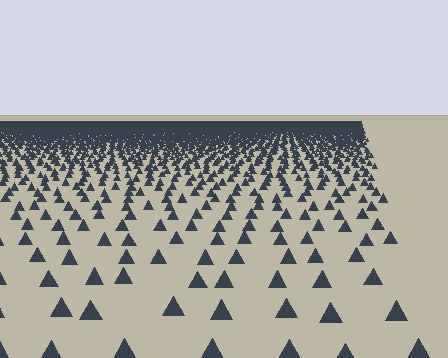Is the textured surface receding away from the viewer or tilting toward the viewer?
The surface is receding away from the viewer. Texture elements get smaller and denser toward the top.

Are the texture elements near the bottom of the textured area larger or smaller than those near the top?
Larger. Near the bottom, elements are closer to the viewer and appear at a bigger on-screen size.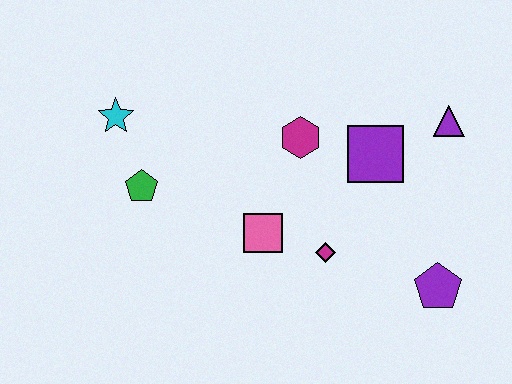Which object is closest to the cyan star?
The green pentagon is closest to the cyan star.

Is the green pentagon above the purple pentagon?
Yes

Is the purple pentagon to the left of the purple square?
No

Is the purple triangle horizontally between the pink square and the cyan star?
No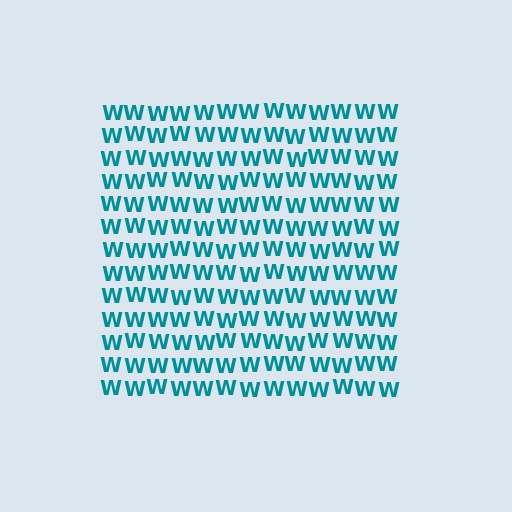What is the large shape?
The large shape is a square.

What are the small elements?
The small elements are letter W's.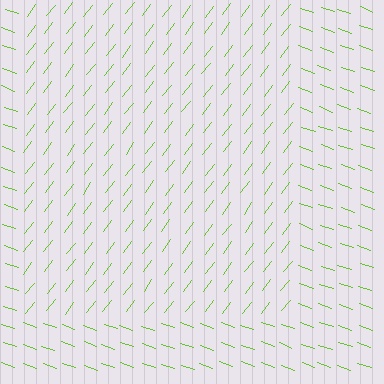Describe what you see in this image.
The image is filled with small lime line segments. A rectangle region in the image has lines oriented differently from the surrounding lines, creating a visible texture boundary.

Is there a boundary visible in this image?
Yes, there is a texture boundary formed by a change in line orientation.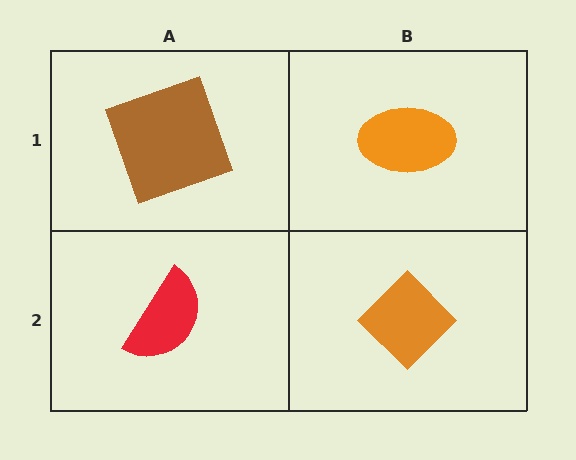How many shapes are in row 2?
2 shapes.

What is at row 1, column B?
An orange ellipse.